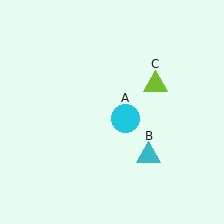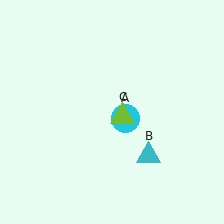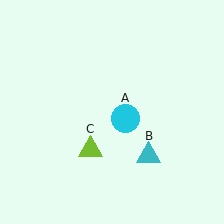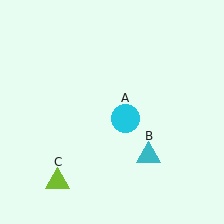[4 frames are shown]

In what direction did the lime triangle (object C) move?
The lime triangle (object C) moved down and to the left.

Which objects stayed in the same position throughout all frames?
Cyan circle (object A) and cyan triangle (object B) remained stationary.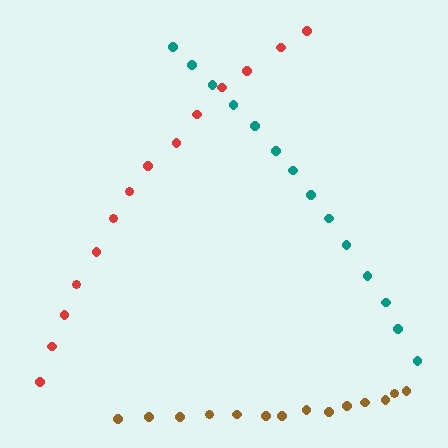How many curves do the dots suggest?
There are 3 distinct paths.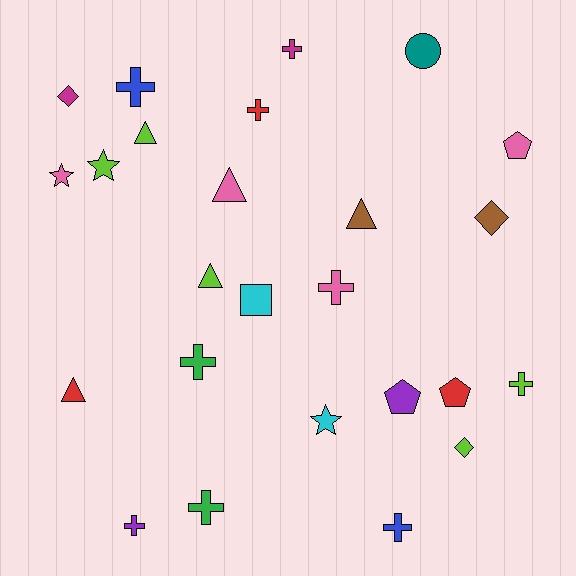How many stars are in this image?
There are 3 stars.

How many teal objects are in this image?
There is 1 teal object.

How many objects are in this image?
There are 25 objects.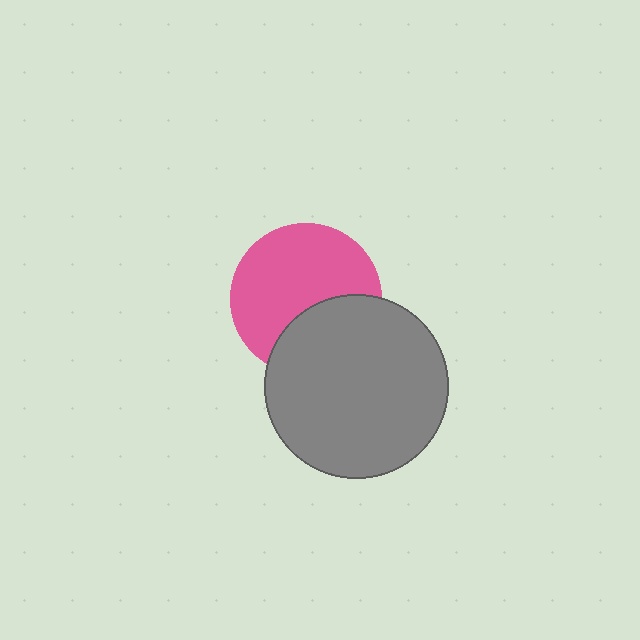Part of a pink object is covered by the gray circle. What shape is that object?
It is a circle.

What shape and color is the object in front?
The object in front is a gray circle.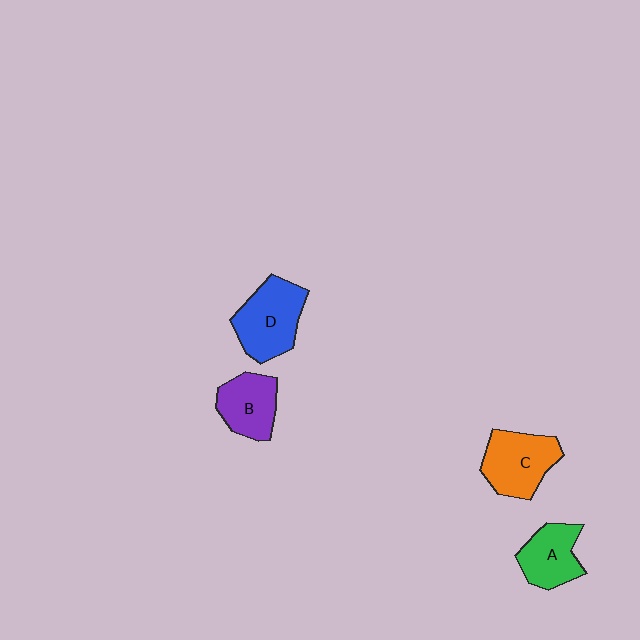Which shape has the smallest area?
Shape A (green).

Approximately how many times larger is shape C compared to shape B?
Approximately 1.2 times.